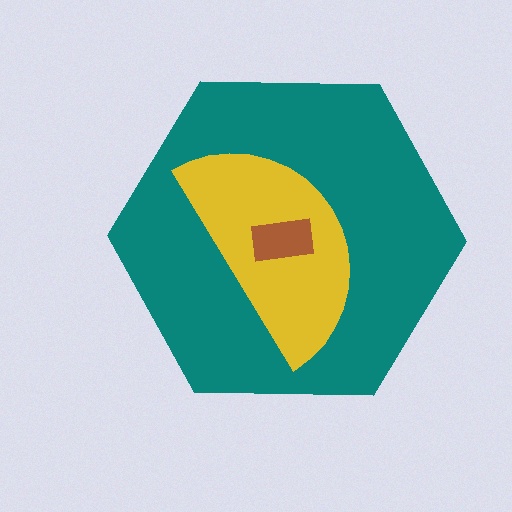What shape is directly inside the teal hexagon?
The yellow semicircle.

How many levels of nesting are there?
3.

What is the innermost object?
The brown rectangle.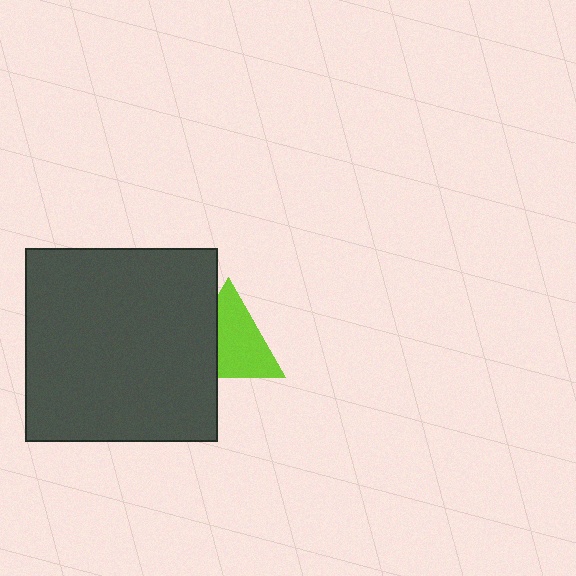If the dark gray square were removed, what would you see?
You would see the complete lime triangle.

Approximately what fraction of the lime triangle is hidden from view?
Roughly 33% of the lime triangle is hidden behind the dark gray square.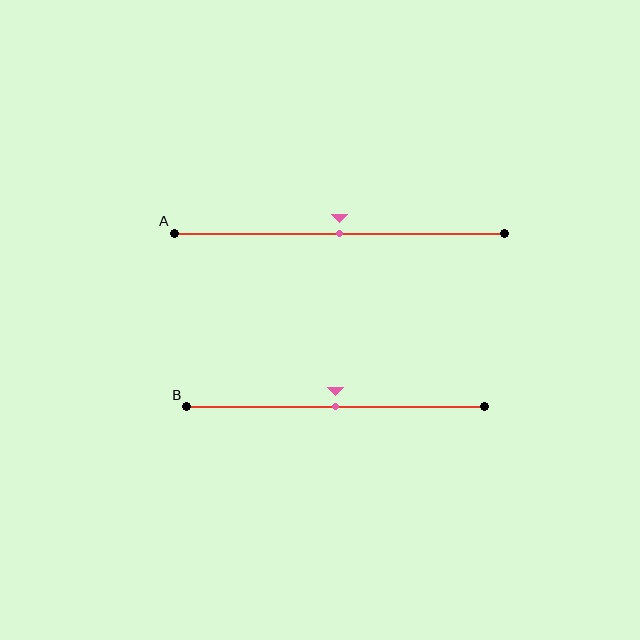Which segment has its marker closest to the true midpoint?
Segment A has its marker closest to the true midpoint.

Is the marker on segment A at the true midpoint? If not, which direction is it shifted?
Yes, the marker on segment A is at the true midpoint.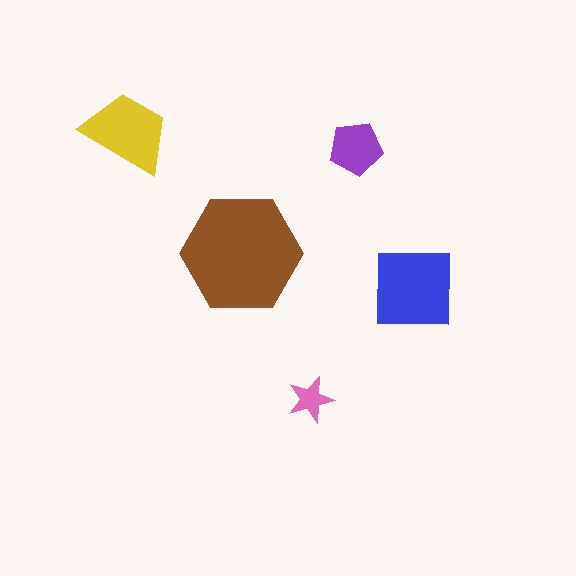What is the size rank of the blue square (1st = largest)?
2nd.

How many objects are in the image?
There are 5 objects in the image.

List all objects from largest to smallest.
The brown hexagon, the blue square, the yellow trapezoid, the purple pentagon, the pink star.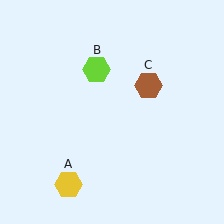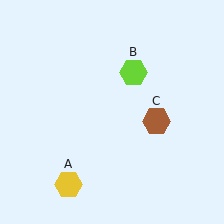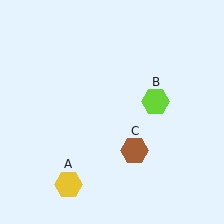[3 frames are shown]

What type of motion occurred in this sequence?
The lime hexagon (object B), brown hexagon (object C) rotated clockwise around the center of the scene.